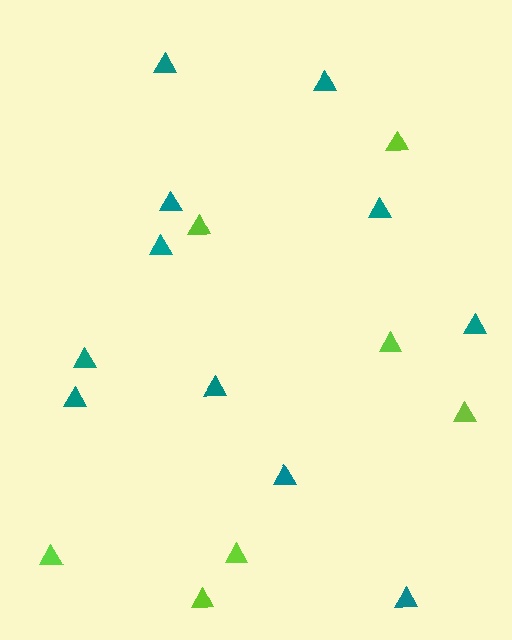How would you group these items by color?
There are 2 groups: one group of teal triangles (11) and one group of lime triangles (7).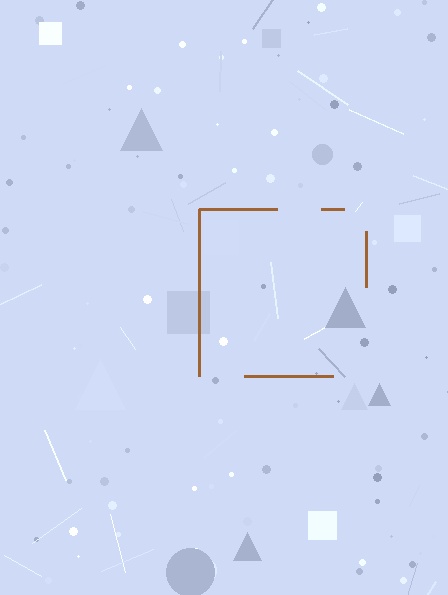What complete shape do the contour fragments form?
The contour fragments form a square.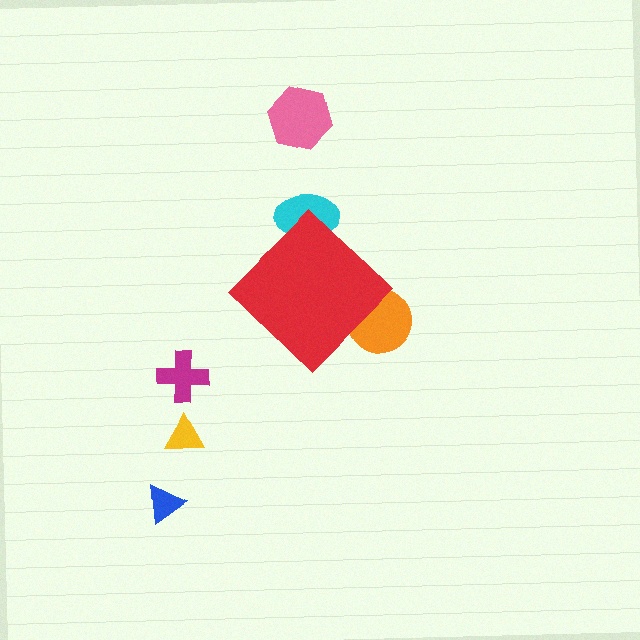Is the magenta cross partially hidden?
No, the magenta cross is fully visible.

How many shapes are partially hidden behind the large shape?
2 shapes are partially hidden.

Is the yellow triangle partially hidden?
No, the yellow triangle is fully visible.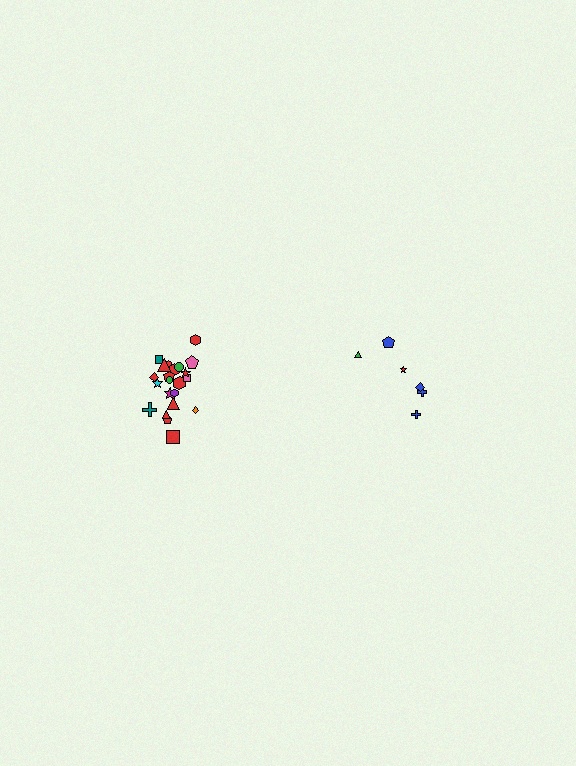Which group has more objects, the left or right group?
The left group.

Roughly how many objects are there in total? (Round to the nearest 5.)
Roughly 30 objects in total.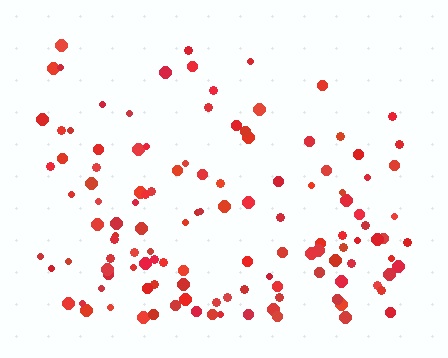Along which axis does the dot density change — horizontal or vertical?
Vertical.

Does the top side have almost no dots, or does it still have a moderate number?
Still a moderate number, just noticeably fewer than the bottom.